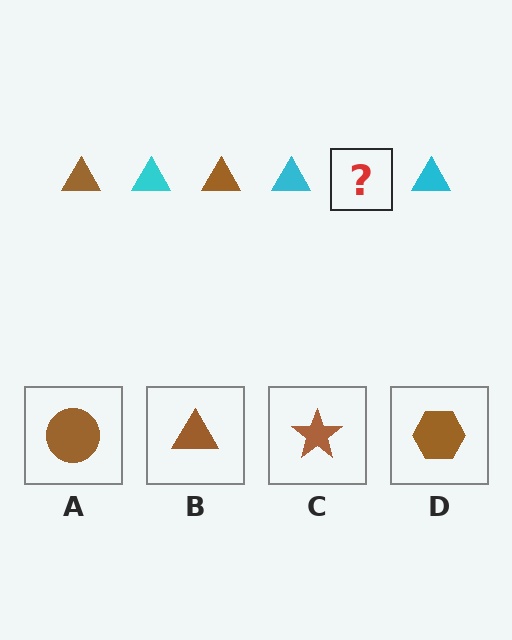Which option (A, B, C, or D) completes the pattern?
B.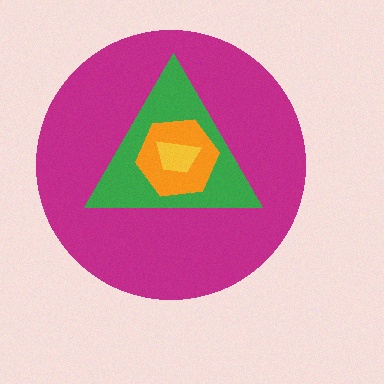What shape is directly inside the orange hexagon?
The yellow trapezoid.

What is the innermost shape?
The yellow trapezoid.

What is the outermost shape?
The magenta circle.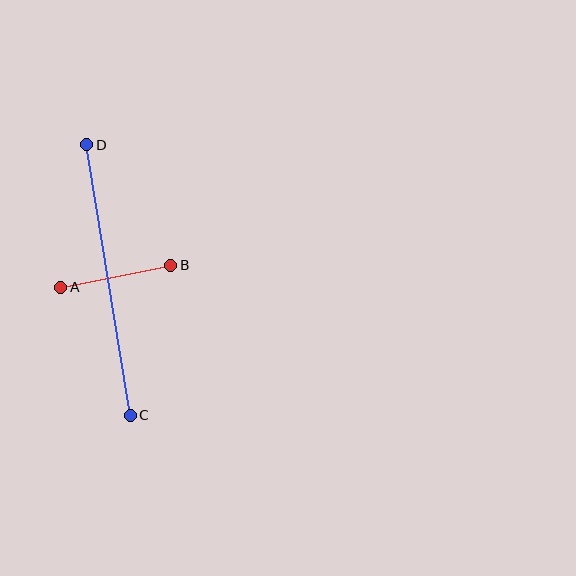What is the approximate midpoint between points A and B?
The midpoint is at approximately (116, 276) pixels.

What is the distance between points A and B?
The distance is approximately 112 pixels.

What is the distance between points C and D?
The distance is approximately 274 pixels.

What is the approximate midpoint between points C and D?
The midpoint is at approximately (109, 280) pixels.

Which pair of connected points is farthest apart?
Points C and D are farthest apart.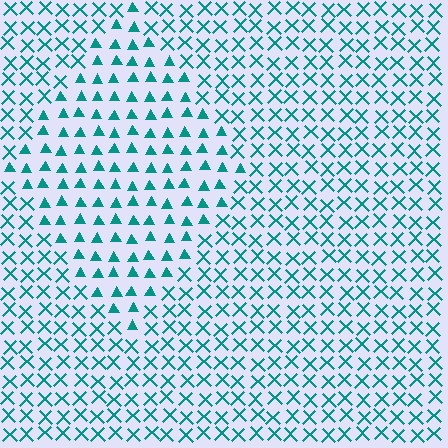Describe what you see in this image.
The image is filled with small teal elements arranged in a uniform grid. A diamond-shaped region contains triangles, while the surrounding area contains X marks. The boundary is defined purely by the change in element shape.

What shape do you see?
I see a diamond.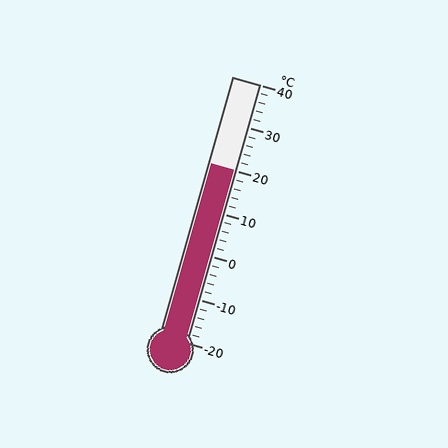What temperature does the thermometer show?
The thermometer shows approximately 20°C.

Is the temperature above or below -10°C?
The temperature is above -10°C.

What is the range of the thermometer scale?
The thermometer scale ranges from -20°C to 40°C.